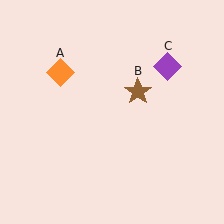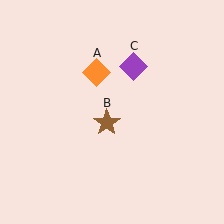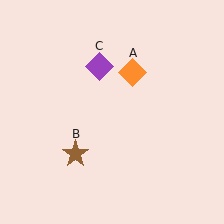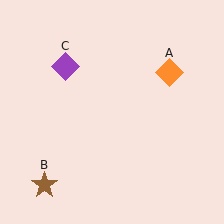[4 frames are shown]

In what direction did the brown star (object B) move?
The brown star (object B) moved down and to the left.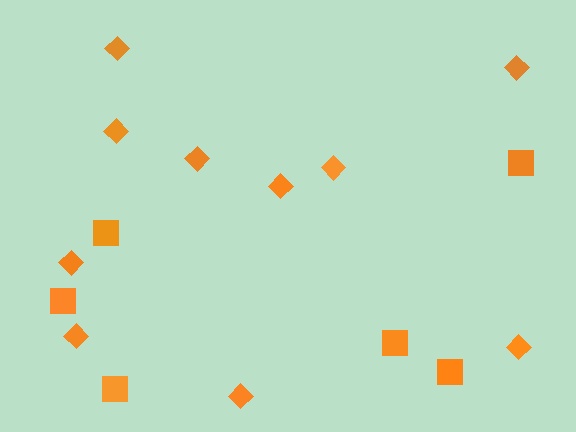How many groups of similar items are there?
There are 2 groups: one group of squares (6) and one group of diamonds (10).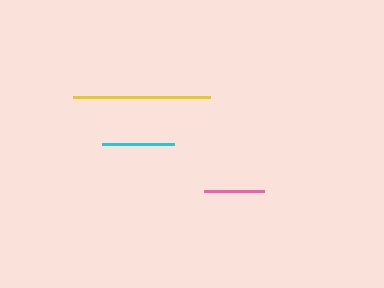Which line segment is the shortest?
The pink line is the shortest at approximately 61 pixels.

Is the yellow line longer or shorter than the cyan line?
The yellow line is longer than the cyan line.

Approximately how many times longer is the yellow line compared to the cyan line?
The yellow line is approximately 1.9 times the length of the cyan line.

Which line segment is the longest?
The yellow line is the longest at approximately 136 pixels.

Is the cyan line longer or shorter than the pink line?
The cyan line is longer than the pink line.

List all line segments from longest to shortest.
From longest to shortest: yellow, cyan, pink.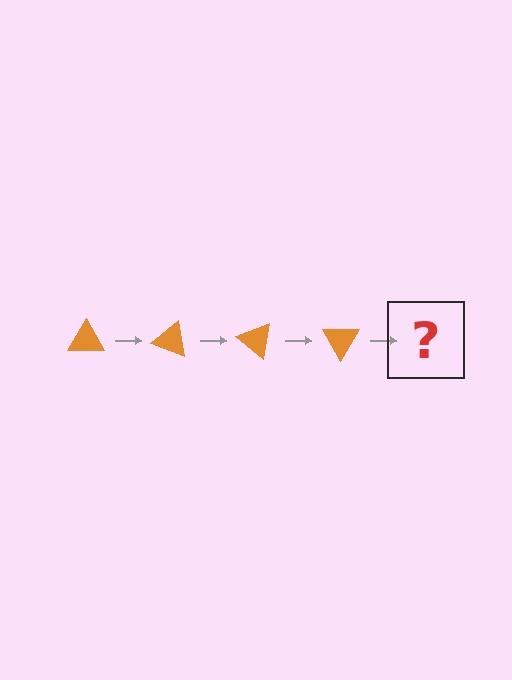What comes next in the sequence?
The next element should be an orange triangle rotated 80 degrees.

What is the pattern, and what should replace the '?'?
The pattern is that the triangle rotates 20 degrees each step. The '?' should be an orange triangle rotated 80 degrees.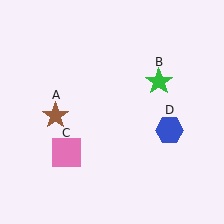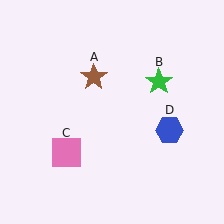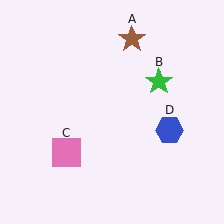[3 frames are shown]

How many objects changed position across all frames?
1 object changed position: brown star (object A).